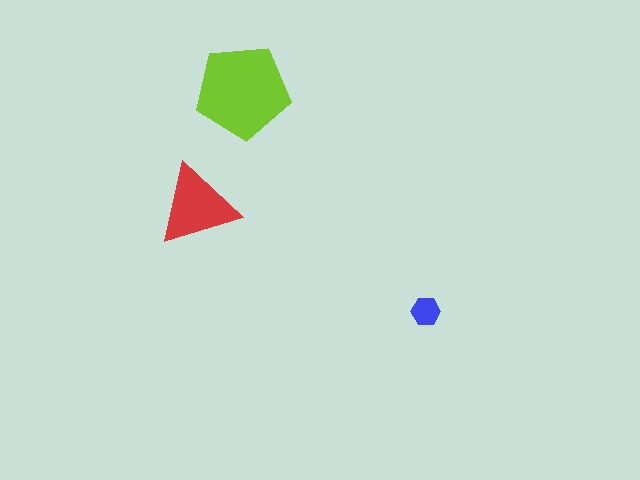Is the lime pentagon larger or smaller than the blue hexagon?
Larger.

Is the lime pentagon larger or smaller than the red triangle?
Larger.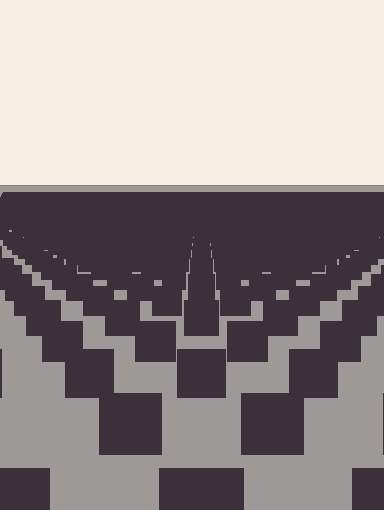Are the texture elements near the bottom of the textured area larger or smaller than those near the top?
Larger. Near the bottom, elements are closer to the viewer and appear at a bigger on-screen size.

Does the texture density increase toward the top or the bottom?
Density increases toward the top.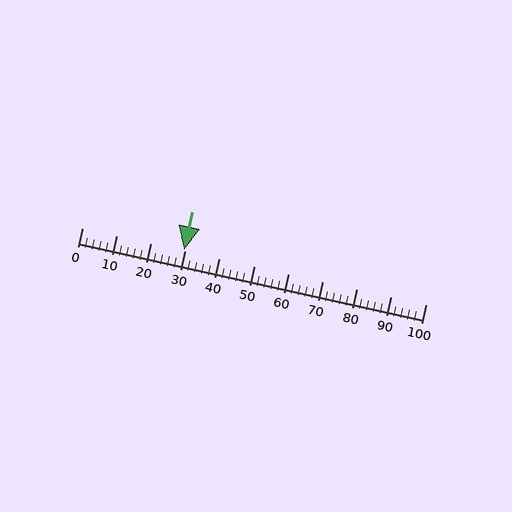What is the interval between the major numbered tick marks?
The major tick marks are spaced 10 units apart.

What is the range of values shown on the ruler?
The ruler shows values from 0 to 100.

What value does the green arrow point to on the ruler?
The green arrow points to approximately 30.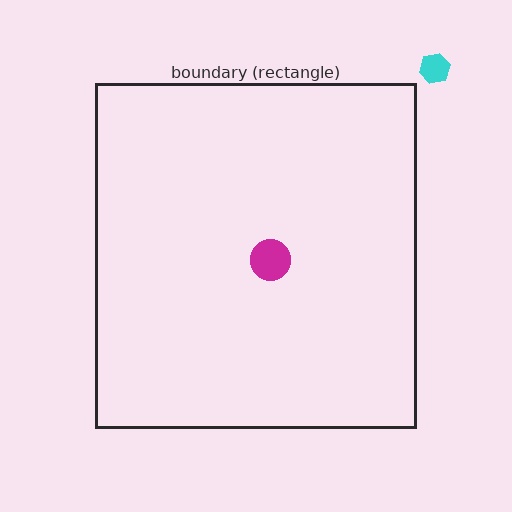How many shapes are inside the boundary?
1 inside, 1 outside.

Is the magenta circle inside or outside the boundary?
Inside.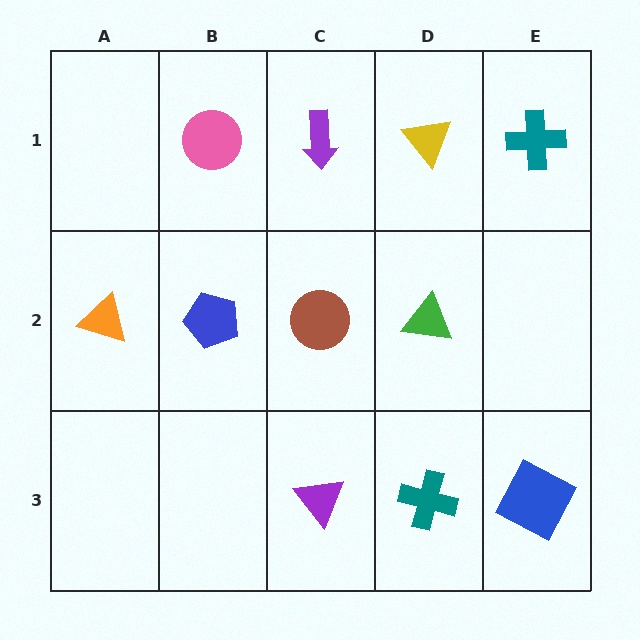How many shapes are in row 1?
4 shapes.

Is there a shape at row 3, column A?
No, that cell is empty.